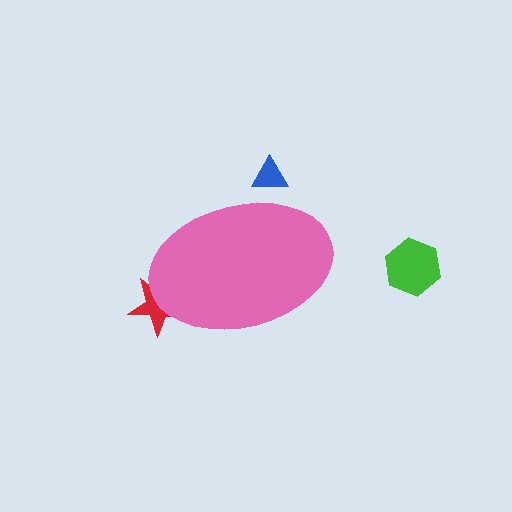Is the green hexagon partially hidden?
No, the green hexagon is fully visible.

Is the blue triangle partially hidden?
Yes, the blue triangle is partially hidden behind the pink ellipse.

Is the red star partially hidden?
Yes, the red star is partially hidden behind the pink ellipse.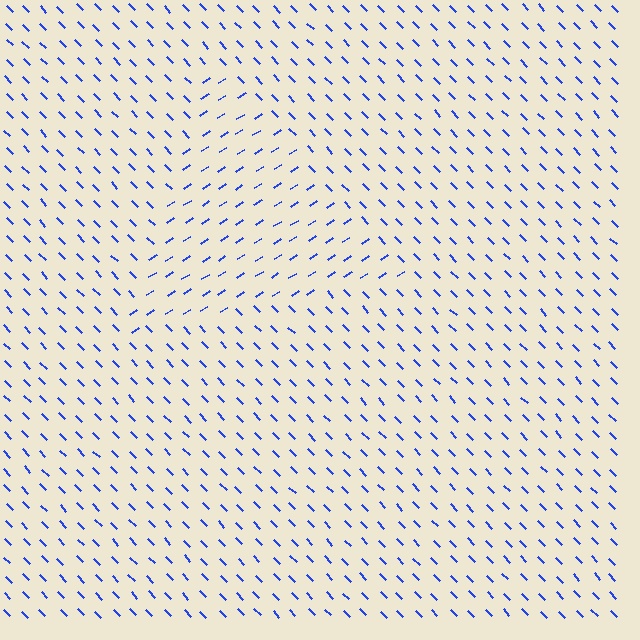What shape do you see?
I see a triangle.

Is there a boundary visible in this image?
Yes, there is a texture boundary formed by a change in line orientation.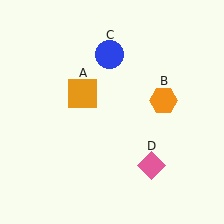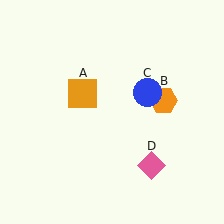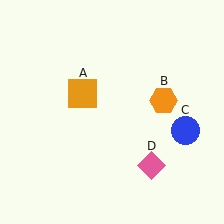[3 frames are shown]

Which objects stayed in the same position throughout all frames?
Orange square (object A) and orange hexagon (object B) and pink diamond (object D) remained stationary.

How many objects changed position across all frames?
1 object changed position: blue circle (object C).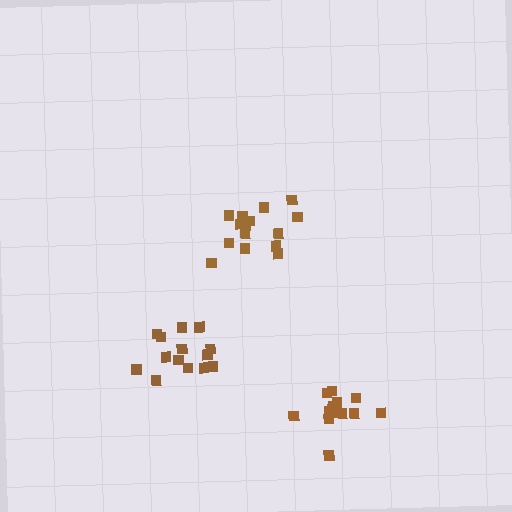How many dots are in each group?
Group 1: 16 dots, Group 2: 14 dots, Group 3: 14 dots (44 total).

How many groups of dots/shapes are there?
There are 3 groups.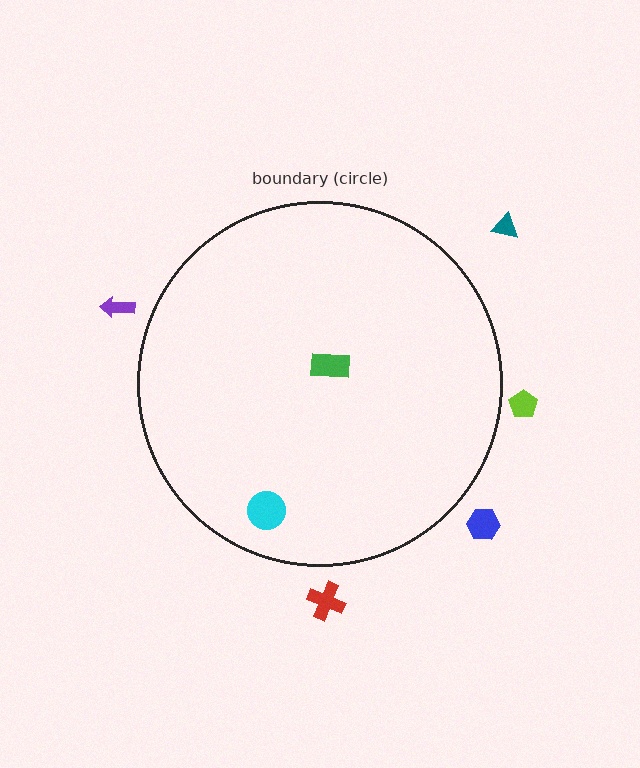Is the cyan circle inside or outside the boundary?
Inside.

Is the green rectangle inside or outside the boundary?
Inside.